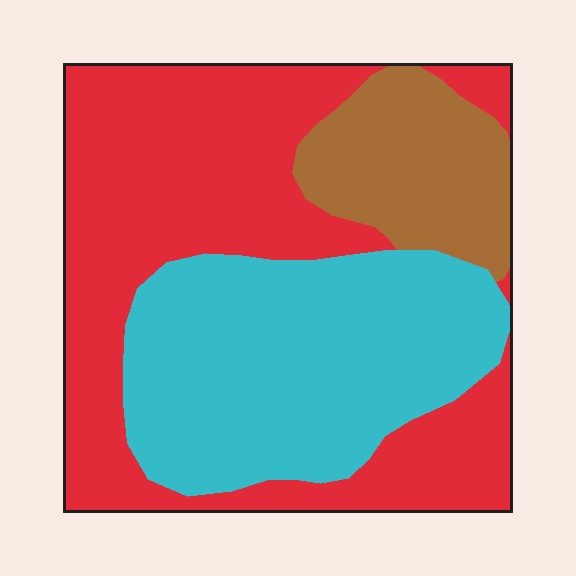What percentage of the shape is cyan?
Cyan takes up between a third and a half of the shape.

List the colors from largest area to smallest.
From largest to smallest: red, cyan, brown.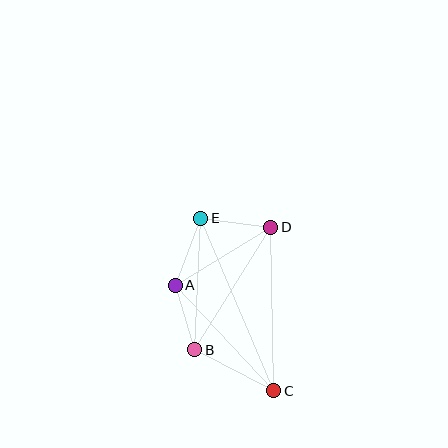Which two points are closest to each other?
Points A and B are closest to each other.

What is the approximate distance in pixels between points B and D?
The distance between B and D is approximately 144 pixels.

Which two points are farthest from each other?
Points C and E are farthest from each other.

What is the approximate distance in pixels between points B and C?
The distance between B and C is approximately 89 pixels.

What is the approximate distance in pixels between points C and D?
The distance between C and D is approximately 164 pixels.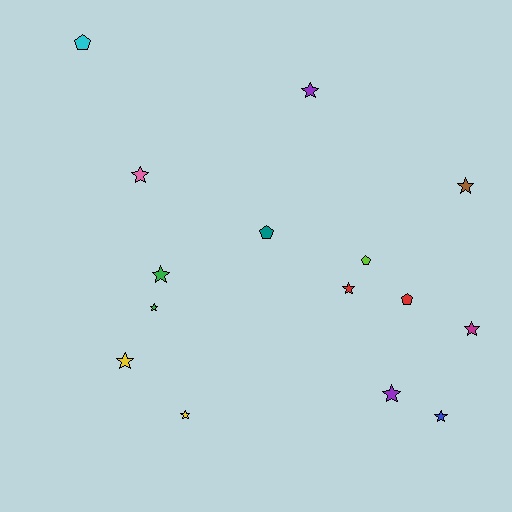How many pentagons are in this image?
There are 4 pentagons.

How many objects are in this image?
There are 15 objects.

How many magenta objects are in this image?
There is 1 magenta object.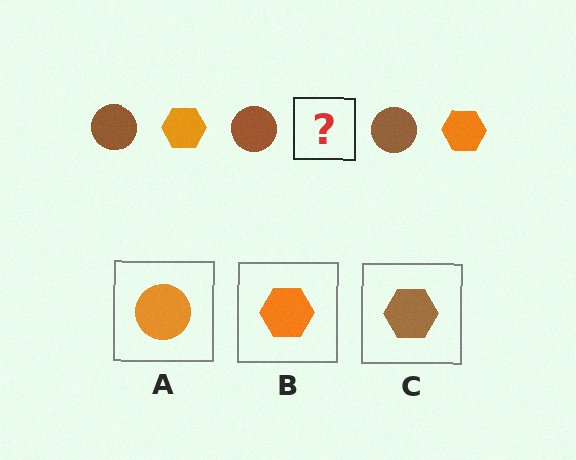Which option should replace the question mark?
Option B.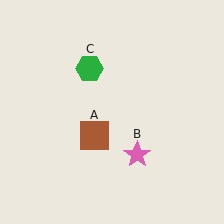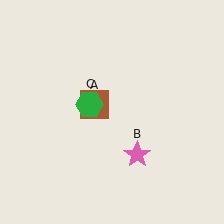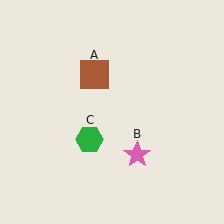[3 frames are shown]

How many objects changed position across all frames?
2 objects changed position: brown square (object A), green hexagon (object C).